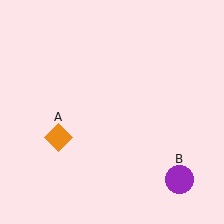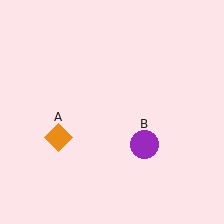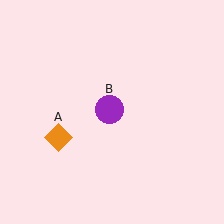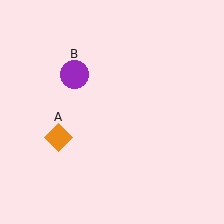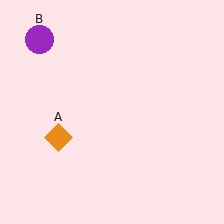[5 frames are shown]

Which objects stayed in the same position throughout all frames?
Orange diamond (object A) remained stationary.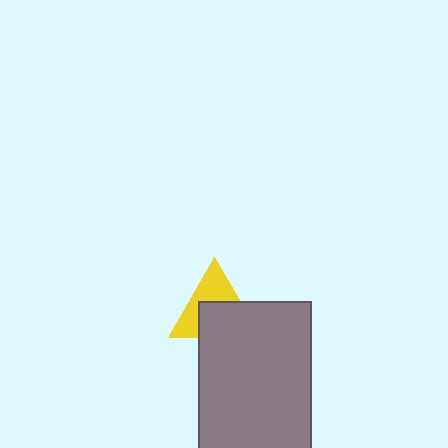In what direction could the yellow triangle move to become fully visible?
The yellow triangle could move up. That would shift it out from behind the gray rectangle entirely.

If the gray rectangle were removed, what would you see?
You would see the complete yellow triangle.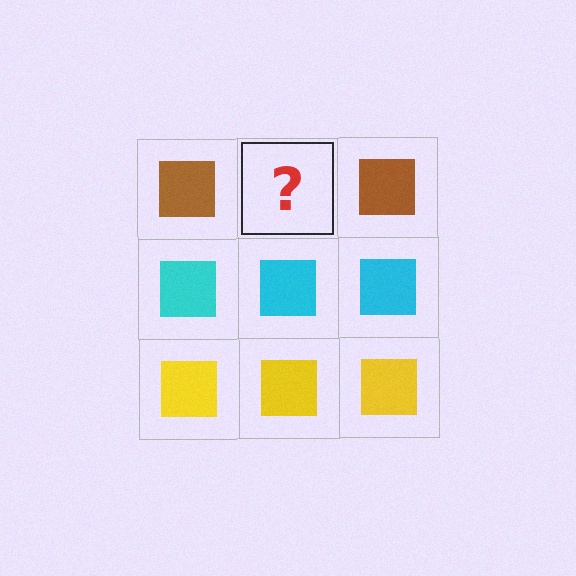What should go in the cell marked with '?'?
The missing cell should contain a brown square.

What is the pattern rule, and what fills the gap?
The rule is that each row has a consistent color. The gap should be filled with a brown square.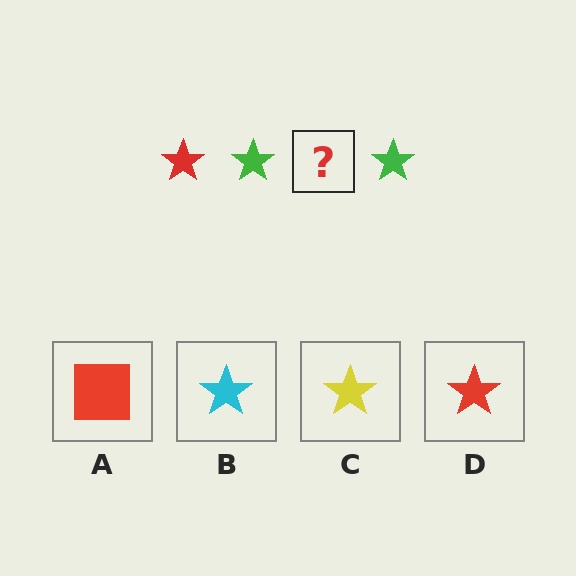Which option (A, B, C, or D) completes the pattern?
D.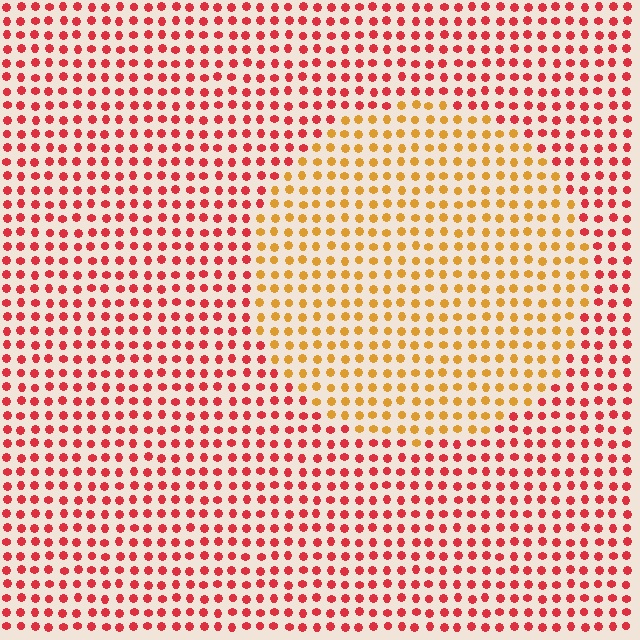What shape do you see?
I see a circle.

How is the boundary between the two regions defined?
The boundary is defined purely by a slight shift in hue (about 43 degrees). Spacing, size, and orientation are identical on both sides.